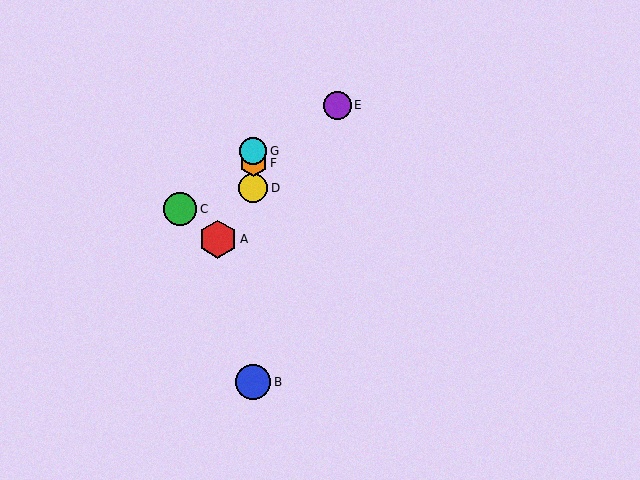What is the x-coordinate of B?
Object B is at x≈253.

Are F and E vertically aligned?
No, F is at x≈253 and E is at x≈337.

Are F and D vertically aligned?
Yes, both are at x≈253.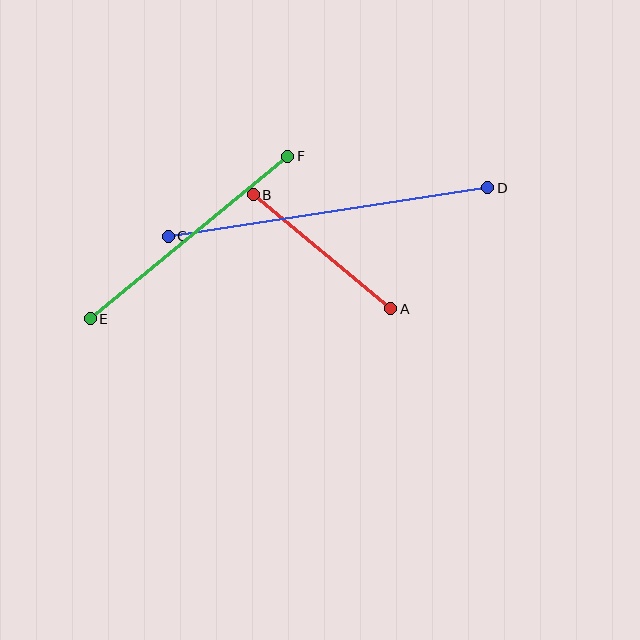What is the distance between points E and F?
The distance is approximately 256 pixels.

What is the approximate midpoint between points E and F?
The midpoint is at approximately (189, 238) pixels.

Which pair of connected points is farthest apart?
Points C and D are farthest apart.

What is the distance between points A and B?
The distance is approximately 179 pixels.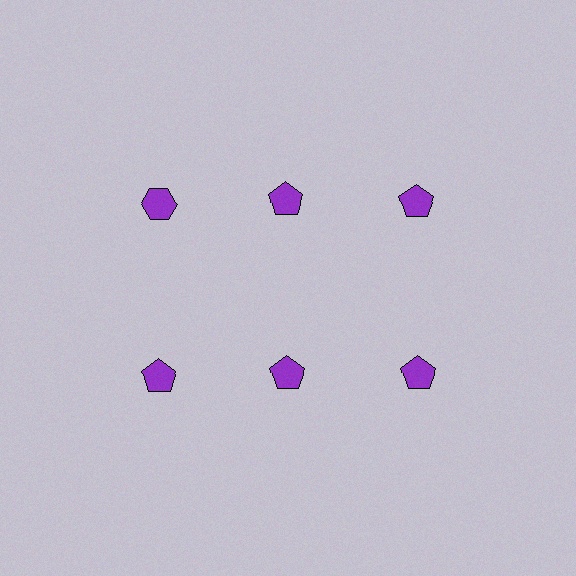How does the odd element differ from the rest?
It has a different shape: hexagon instead of pentagon.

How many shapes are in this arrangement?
There are 6 shapes arranged in a grid pattern.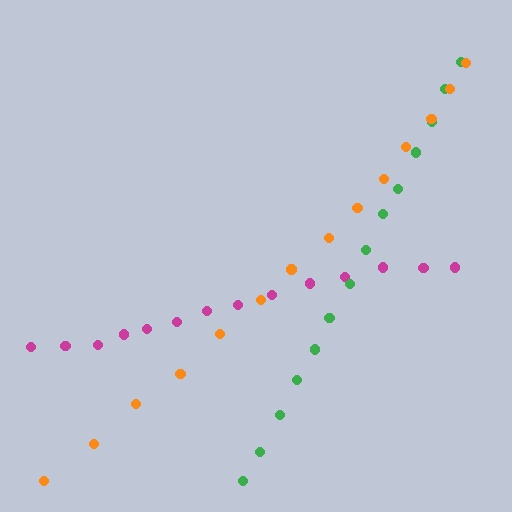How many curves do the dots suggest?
There are 3 distinct paths.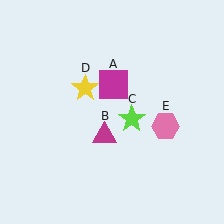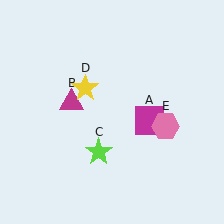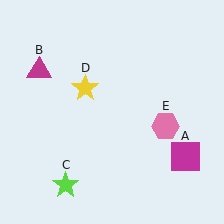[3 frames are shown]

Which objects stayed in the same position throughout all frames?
Yellow star (object D) and pink hexagon (object E) remained stationary.